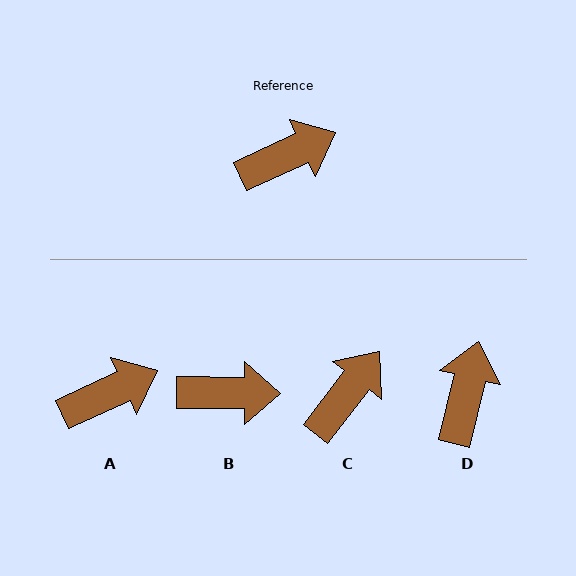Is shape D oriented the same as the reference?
No, it is off by about 52 degrees.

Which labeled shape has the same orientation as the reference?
A.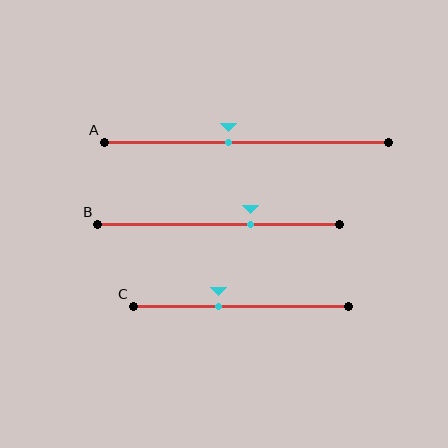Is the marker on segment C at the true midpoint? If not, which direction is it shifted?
No, the marker on segment C is shifted to the left by about 10% of the segment length.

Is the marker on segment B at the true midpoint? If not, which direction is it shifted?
No, the marker on segment B is shifted to the right by about 13% of the segment length.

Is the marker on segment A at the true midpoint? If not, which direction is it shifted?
No, the marker on segment A is shifted to the left by about 6% of the segment length.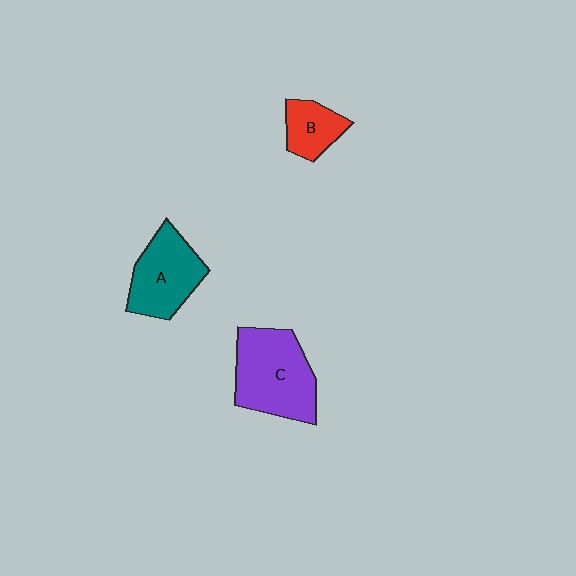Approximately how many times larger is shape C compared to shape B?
Approximately 2.3 times.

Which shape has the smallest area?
Shape B (red).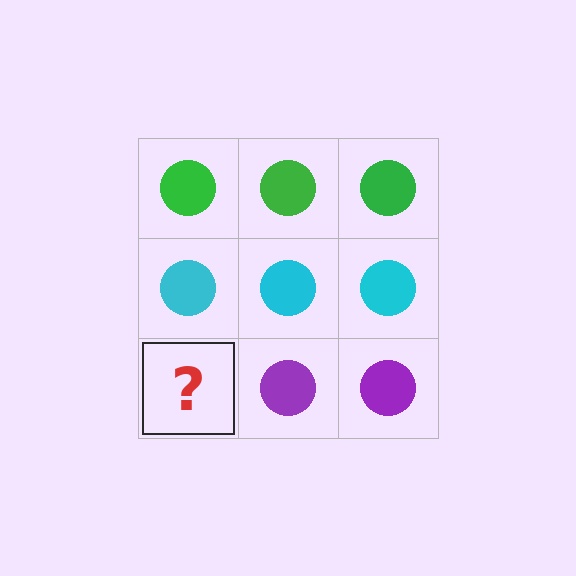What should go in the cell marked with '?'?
The missing cell should contain a purple circle.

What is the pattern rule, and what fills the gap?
The rule is that each row has a consistent color. The gap should be filled with a purple circle.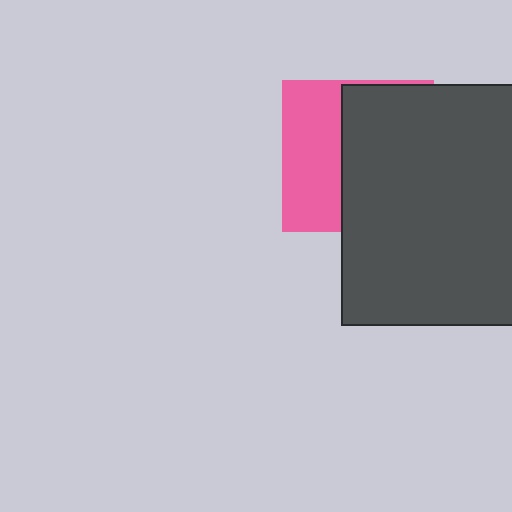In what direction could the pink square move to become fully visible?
The pink square could move left. That would shift it out from behind the dark gray rectangle entirely.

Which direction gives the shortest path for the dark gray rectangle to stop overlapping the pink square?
Moving right gives the shortest separation.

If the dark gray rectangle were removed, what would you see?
You would see the complete pink square.